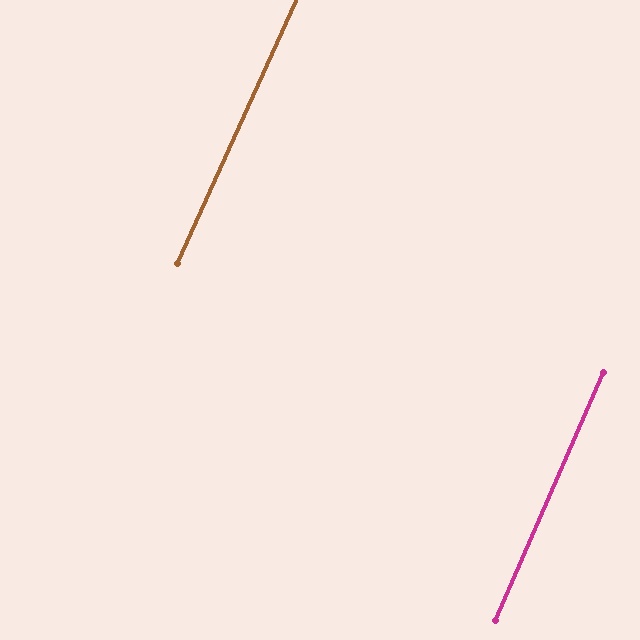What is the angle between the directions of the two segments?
Approximately 1 degree.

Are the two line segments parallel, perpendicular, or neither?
Parallel — their directions differ by only 0.7°.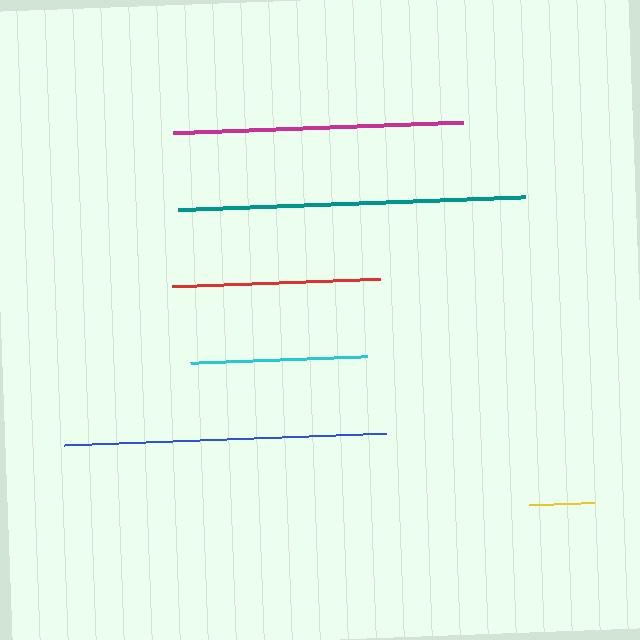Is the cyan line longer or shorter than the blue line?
The blue line is longer than the cyan line.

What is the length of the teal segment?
The teal segment is approximately 347 pixels long.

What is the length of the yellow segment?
The yellow segment is approximately 65 pixels long.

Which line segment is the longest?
The teal line is the longest at approximately 347 pixels.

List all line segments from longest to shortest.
From longest to shortest: teal, blue, magenta, red, cyan, yellow.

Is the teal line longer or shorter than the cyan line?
The teal line is longer than the cyan line.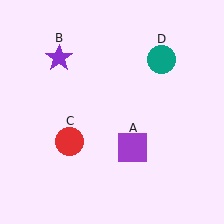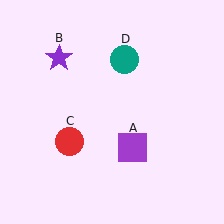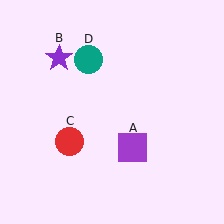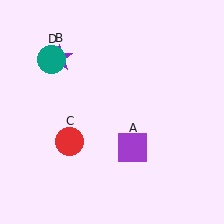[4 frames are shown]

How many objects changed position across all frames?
1 object changed position: teal circle (object D).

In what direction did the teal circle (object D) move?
The teal circle (object D) moved left.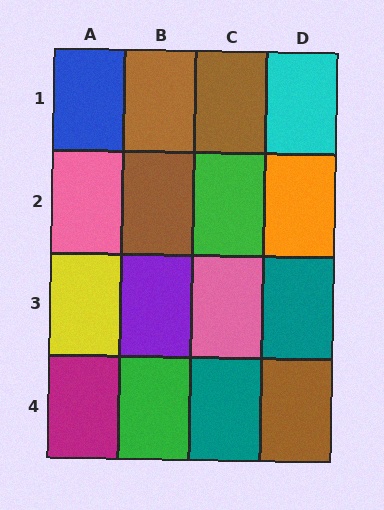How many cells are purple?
1 cell is purple.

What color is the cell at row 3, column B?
Purple.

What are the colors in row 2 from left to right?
Pink, brown, green, orange.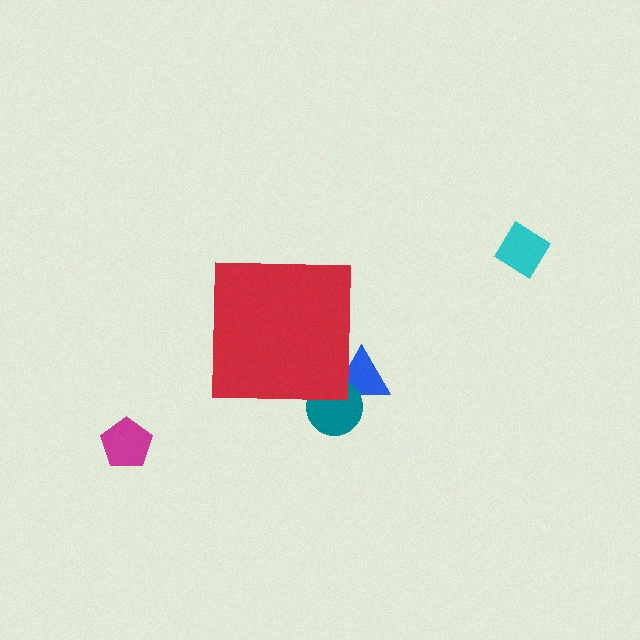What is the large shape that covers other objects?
A red square.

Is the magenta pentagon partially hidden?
No, the magenta pentagon is fully visible.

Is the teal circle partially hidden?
Yes, the teal circle is partially hidden behind the red square.